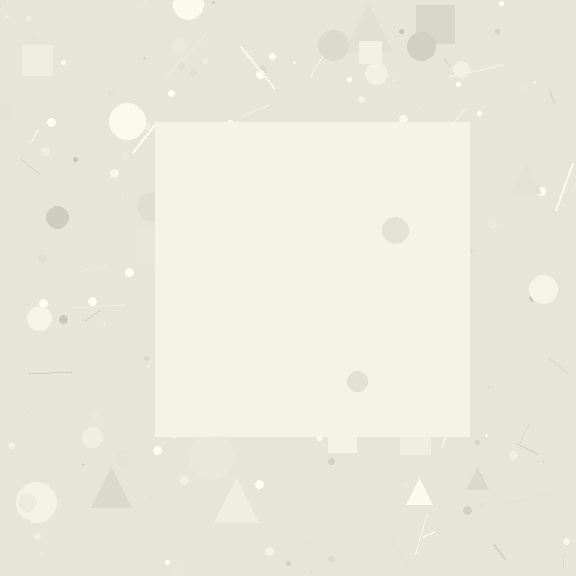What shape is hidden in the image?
A square is hidden in the image.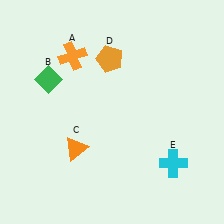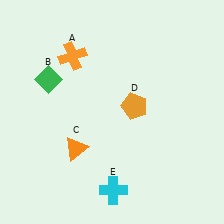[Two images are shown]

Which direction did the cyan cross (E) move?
The cyan cross (E) moved left.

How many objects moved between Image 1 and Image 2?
2 objects moved between the two images.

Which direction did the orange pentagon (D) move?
The orange pentagon (D) moved down.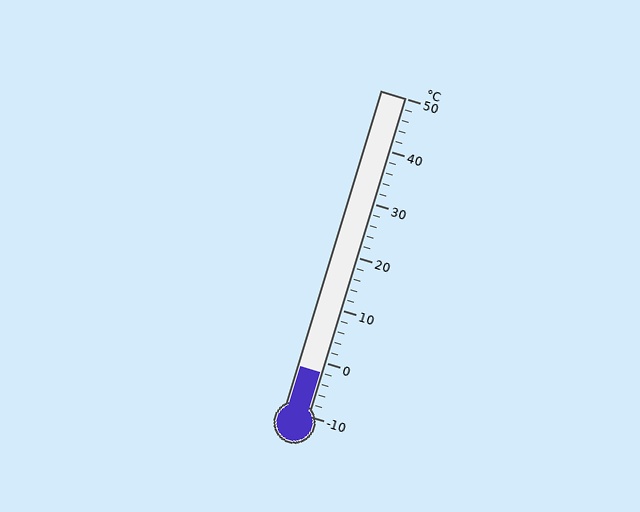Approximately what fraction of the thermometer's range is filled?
The thermometer is filled to approximately 15% of its range.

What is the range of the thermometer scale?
The thermometer scale ranges from -10°C to 50°C.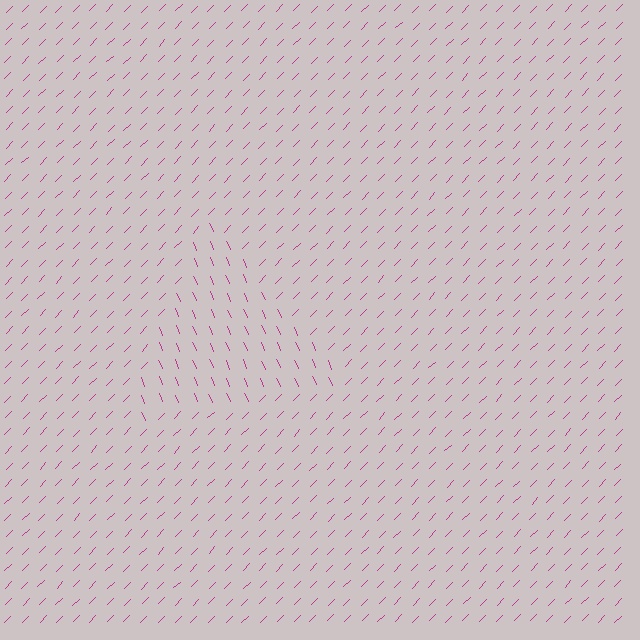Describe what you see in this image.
The image is filled with small magenta line segments. A triangle region in the image has lines oriented differently from the surrounding lines, creating a visible texture boundary.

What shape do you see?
I see a triangle.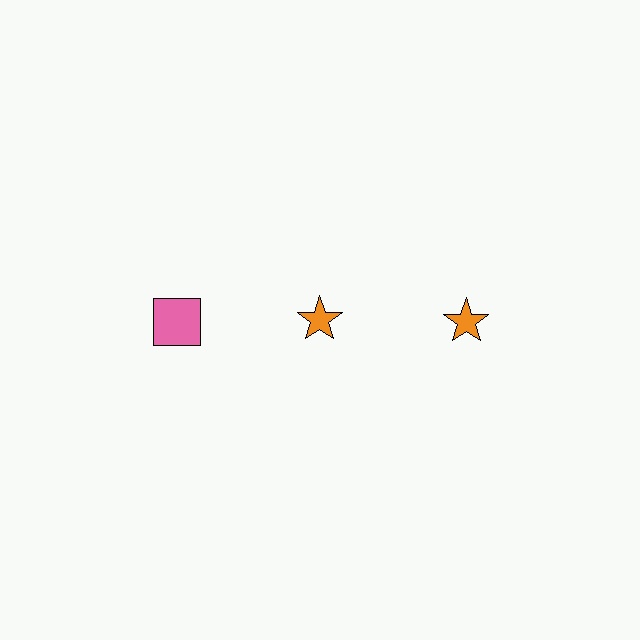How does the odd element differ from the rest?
It differs in both color (pink instead of orange) and shape (square instead of star).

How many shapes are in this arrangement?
There are 3 shapes arranged in a grid pattern.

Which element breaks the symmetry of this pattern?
The pink square in the top row, leftmost column breaks the symmetry. All other shapes are orange stars.